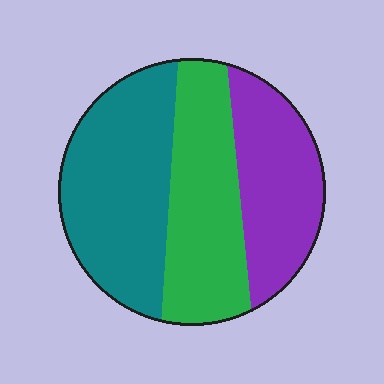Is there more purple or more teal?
Teal.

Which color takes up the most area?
Teal, at roughly 40%.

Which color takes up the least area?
Purple, at roughly 30%.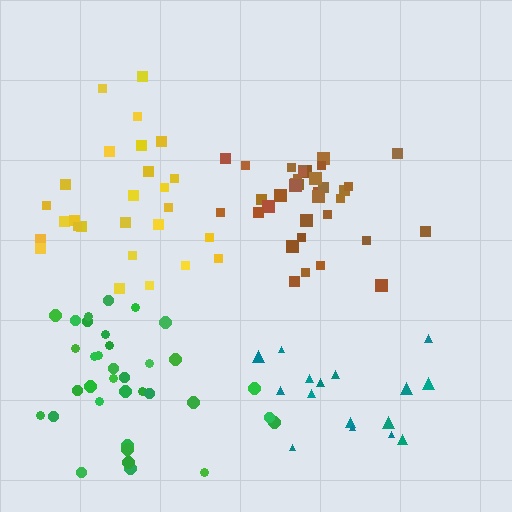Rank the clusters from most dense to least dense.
brown, green, yellow, teal.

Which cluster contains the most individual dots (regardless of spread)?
Brown (35).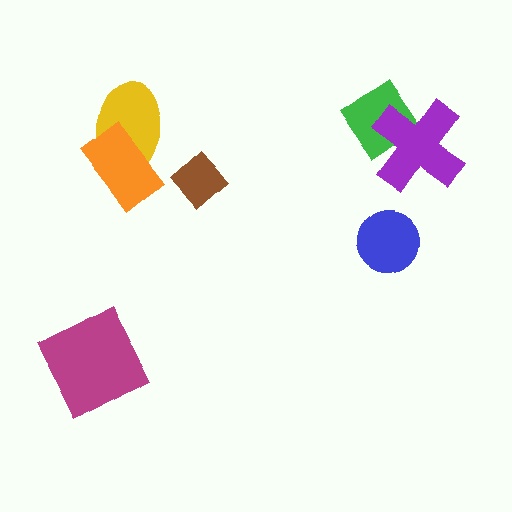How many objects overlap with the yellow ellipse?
1 object overlaps with the yellow ellipse.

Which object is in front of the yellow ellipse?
The orange rectangle is in front of the yellow ellipse.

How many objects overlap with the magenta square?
0 objects overlap with the magenta square.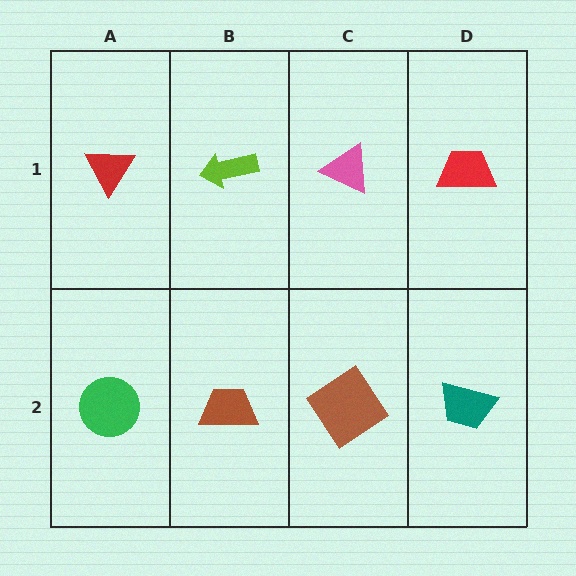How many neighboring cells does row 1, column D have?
2.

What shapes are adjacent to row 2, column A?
A red triangle (row 1, column A), a brown trapezoid (row 2, column B).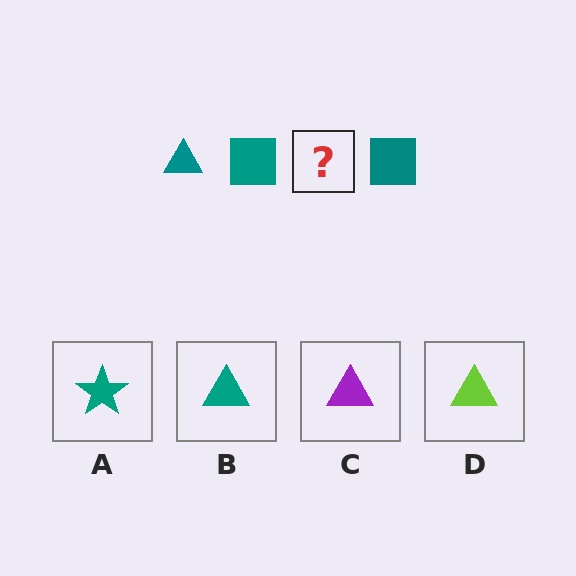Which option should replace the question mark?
Option B.